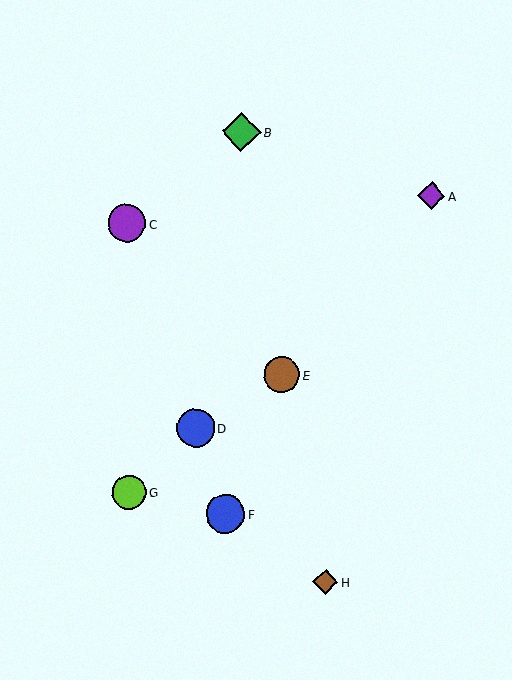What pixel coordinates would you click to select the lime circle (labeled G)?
Click at (129, 492) to select the lime circle G.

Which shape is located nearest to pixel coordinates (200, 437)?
The blue circle (labeled D) at (196, 428) is nearest to that location.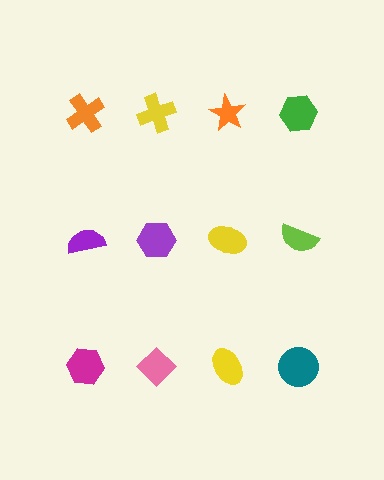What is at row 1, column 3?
An orange star.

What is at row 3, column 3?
A yellow ellipse.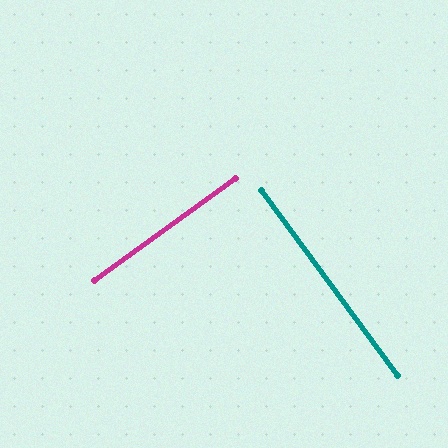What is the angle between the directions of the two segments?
Approximately 90 degrees.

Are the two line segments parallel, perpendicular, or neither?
Perpendicular — they meet at approximately 90°.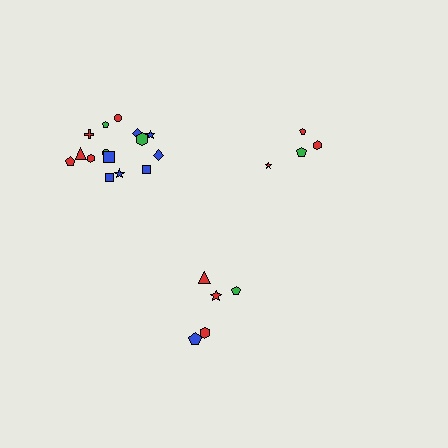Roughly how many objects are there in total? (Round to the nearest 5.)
Roughly 25 objects in total.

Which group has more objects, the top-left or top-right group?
The top-left group.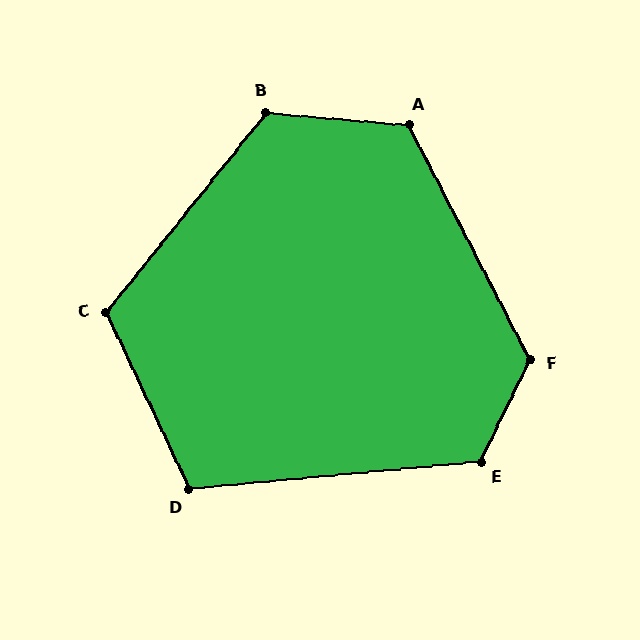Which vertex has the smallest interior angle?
D, at approximately 110 degrees.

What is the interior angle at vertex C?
Approximately 116 degrees (obtuse).